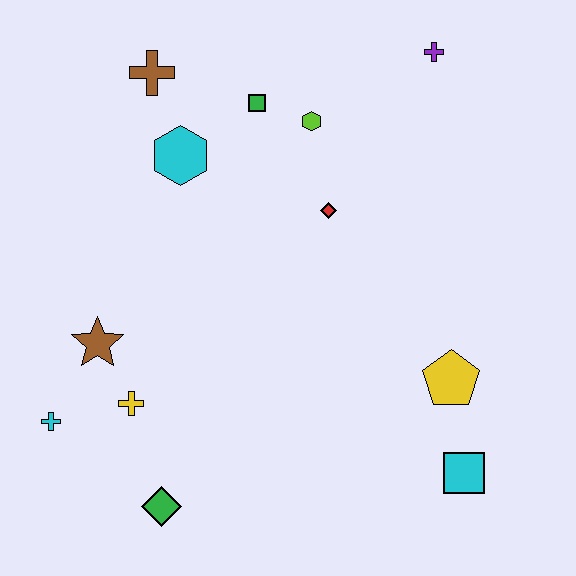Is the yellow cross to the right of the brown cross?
No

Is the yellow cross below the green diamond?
No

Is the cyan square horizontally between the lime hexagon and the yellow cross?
No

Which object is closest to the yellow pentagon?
The cyan square is closest to the yellow pentagon.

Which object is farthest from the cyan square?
The brown cross is farthest from the cyan square.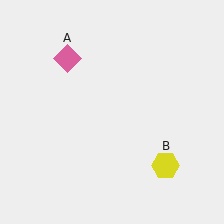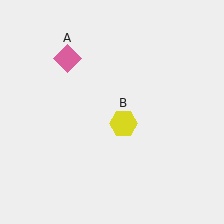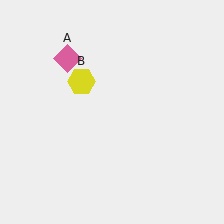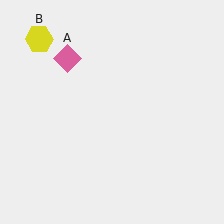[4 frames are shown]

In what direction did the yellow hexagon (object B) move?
The yellow hexagon (object B) moved up and to the left.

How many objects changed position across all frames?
1 object changed position: yellow hexagon (object B).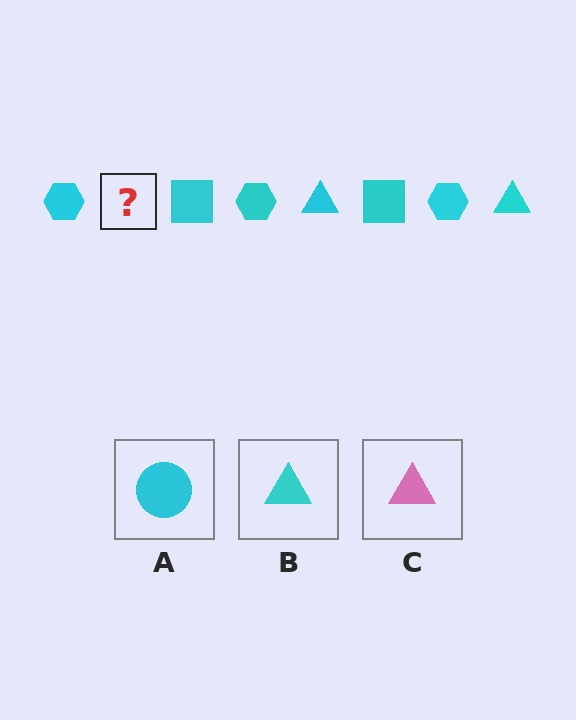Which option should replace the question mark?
Option B.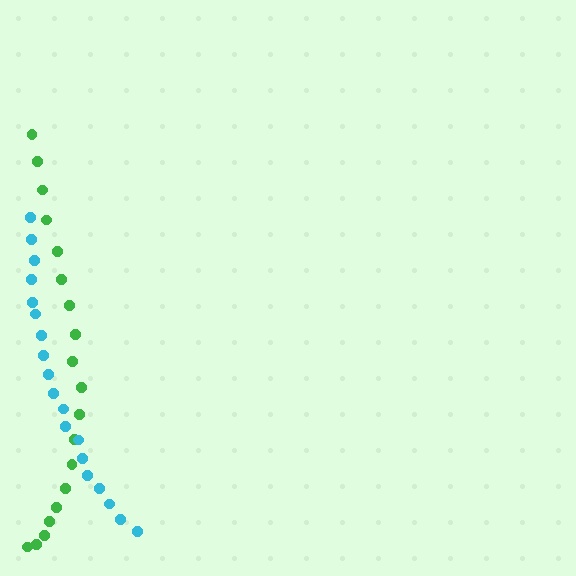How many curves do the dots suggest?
There are 2 distinct paths.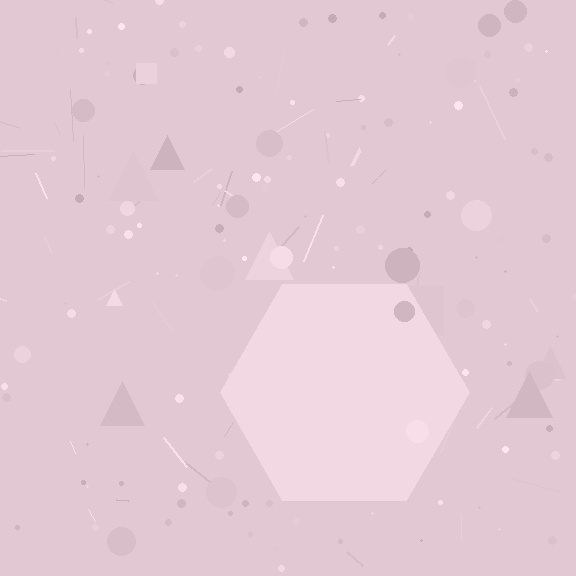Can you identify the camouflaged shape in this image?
The camouflaged shape is a hexagon.